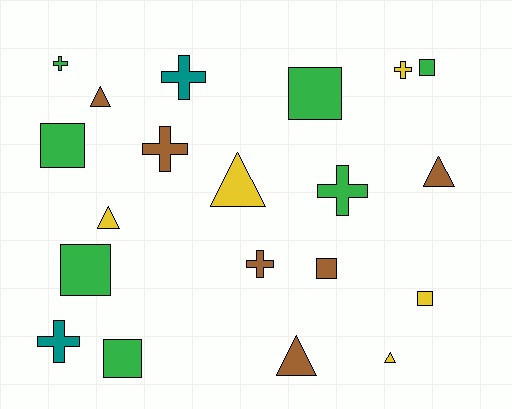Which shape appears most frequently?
Cross, with 7 objects.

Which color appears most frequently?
Green, with 7 objects.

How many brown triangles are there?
There are 3 brown triangles.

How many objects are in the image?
There are 20 objects.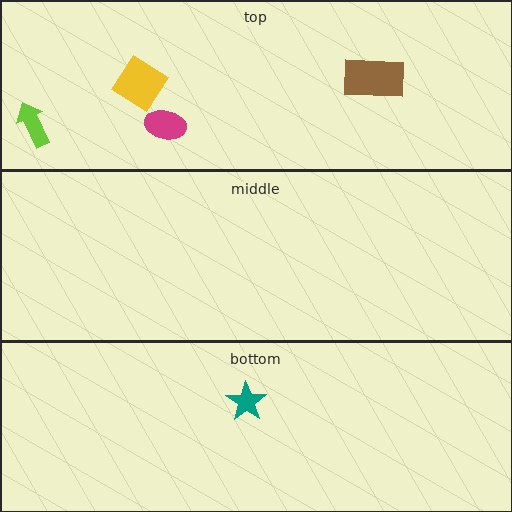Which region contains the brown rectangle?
The top region.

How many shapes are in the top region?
4.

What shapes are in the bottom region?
The teal star.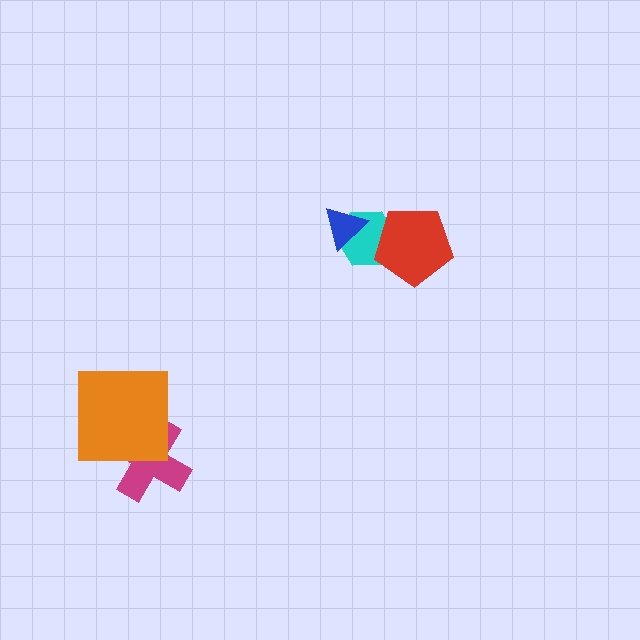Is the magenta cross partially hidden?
Yes, it is partially covered by another shape.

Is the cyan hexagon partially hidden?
Yes, it is partially covered by another shape.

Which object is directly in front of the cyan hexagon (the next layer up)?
The red pentagon is directly in front of the cyan hexagon.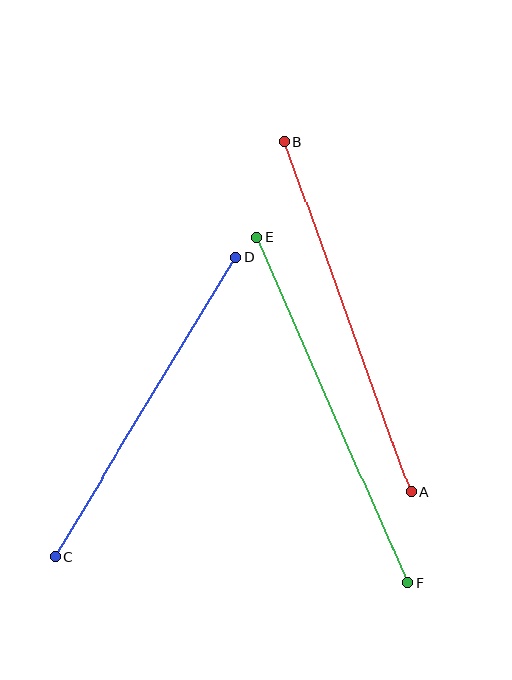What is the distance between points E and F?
The distance is approximately 378 pixels.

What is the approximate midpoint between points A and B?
The midpoint is at approximately (348, 317) pixels.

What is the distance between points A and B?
The distance is approximately 372 pixels.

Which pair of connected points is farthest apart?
Points E and F are farthest apart.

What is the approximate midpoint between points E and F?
The midpoint is at approximately (332, 410) pixels.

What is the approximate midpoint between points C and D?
The midpoint is at approximately (145, 407) pixels.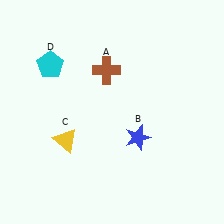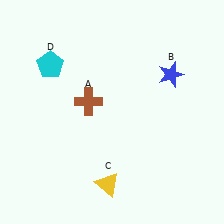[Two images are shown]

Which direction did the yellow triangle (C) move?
The yellow triangle (C) moved down.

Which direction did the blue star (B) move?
The blue star (B) moved up.